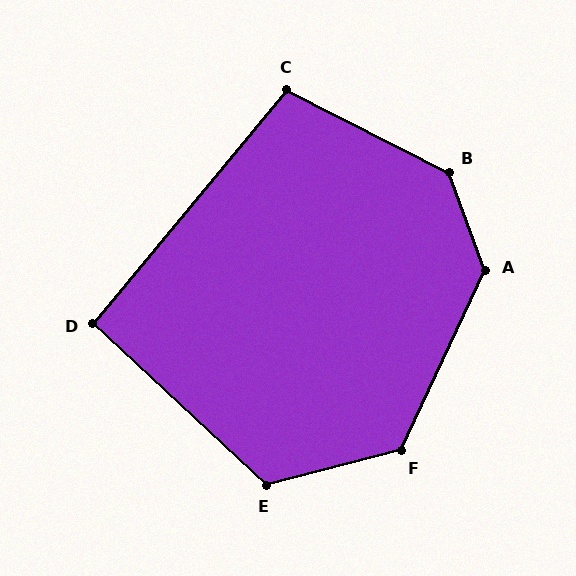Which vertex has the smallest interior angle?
D, at approximately 93 degrees.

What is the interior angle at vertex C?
Approximately 103 degrees (obtuse).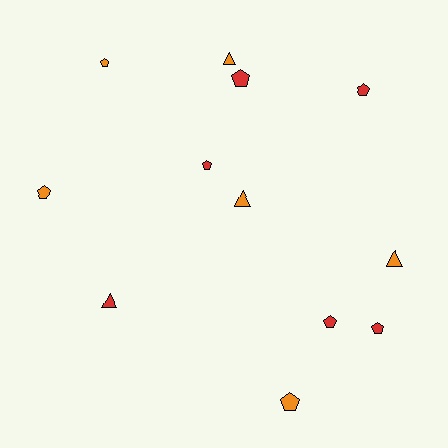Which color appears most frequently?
Orange, with 6 objects.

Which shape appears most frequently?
Pentagon, with 8 objects.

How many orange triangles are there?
There are 3 orange triangles.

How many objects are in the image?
There are 12 objects.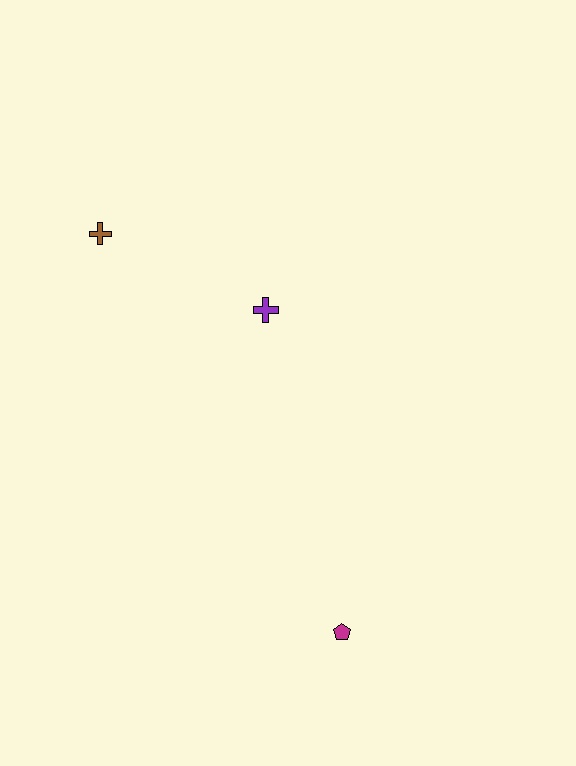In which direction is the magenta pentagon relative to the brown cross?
The magenta pentagon is below the brown cross.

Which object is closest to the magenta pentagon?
The purple cross is closest to the magenta pentagon.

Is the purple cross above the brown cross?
No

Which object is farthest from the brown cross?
The magenta pentagon is farthest from the brown cross.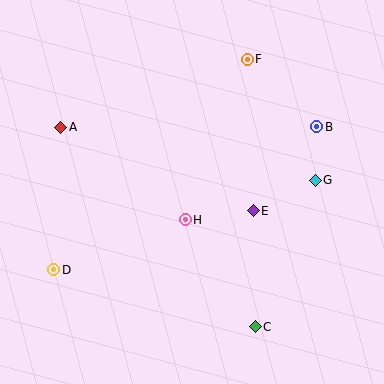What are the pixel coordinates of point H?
Point H is at (185, 220).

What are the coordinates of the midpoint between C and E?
The midpoint between C and E is at (254, 269).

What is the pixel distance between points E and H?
The distance between E and H is 69 pixels.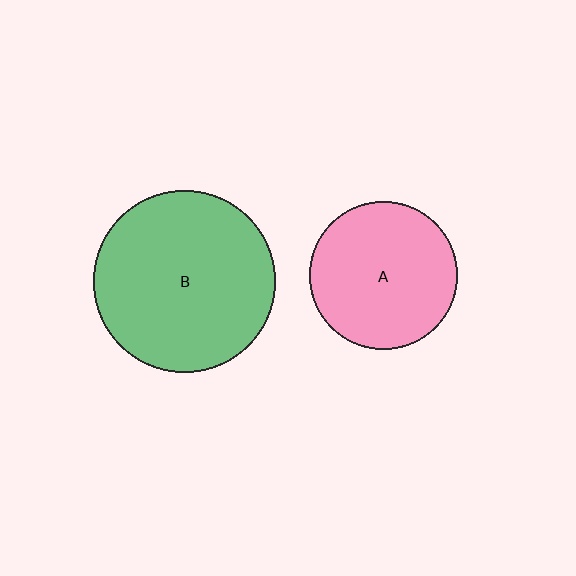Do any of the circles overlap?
No, none of the circles overlap.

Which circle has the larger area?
Circle B (green).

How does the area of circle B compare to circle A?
Approximately 1.5 times.